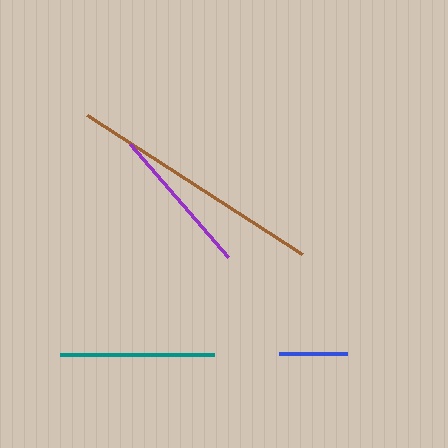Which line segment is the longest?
The brown line is the longest at approximately 256 pixels.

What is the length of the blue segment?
The blue segment is approximately 68 pixels long.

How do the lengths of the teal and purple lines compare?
The teal and purple lines are approximately the same length.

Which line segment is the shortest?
The blue line is the shortest at approximately 68 pixels.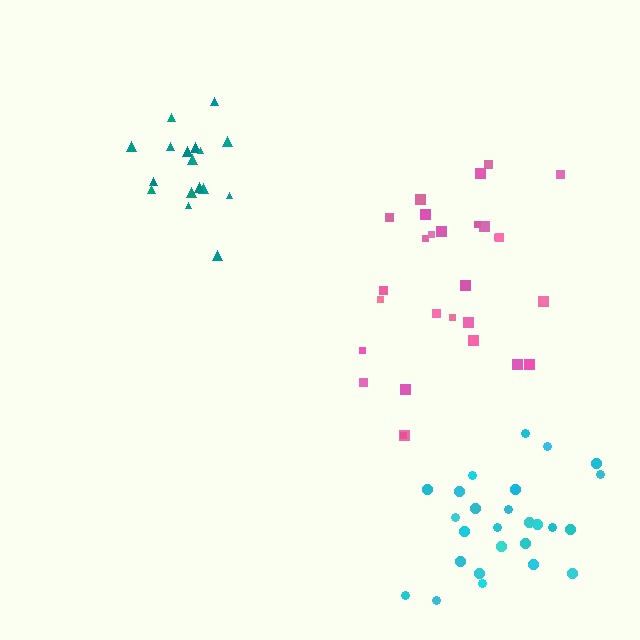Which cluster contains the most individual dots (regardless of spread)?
Pink (28).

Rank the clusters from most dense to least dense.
teal, cyan, pink.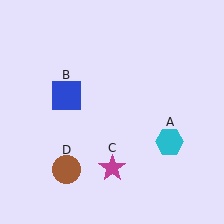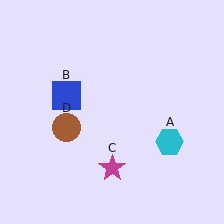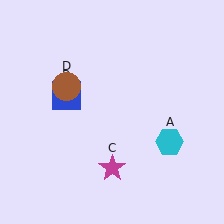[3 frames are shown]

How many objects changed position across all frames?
1 object changed position: brown circle (object D).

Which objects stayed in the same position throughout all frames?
Cyan hexagon (object A) and blue square (object B) and magenta star (object C) remained stationary.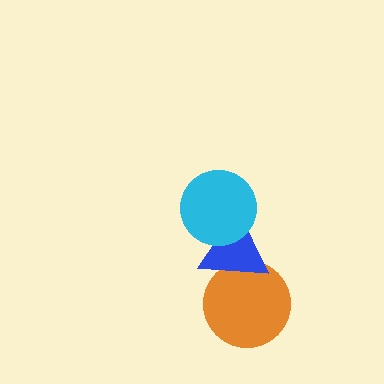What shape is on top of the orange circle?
The blue triangle is on top of the orange circle.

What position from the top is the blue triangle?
The blue triangle is 2nd from the top.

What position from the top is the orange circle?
The orange circle is 3rd from the top.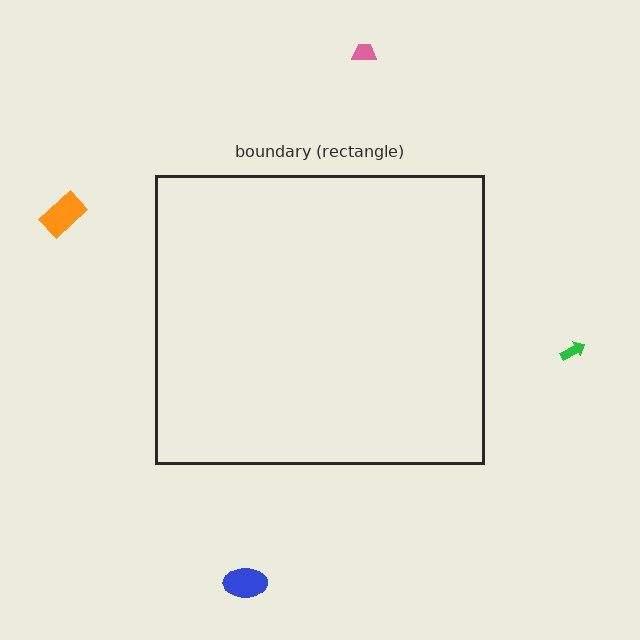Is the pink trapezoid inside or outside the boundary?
Outside.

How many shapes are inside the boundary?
0 inside, 4 outside.